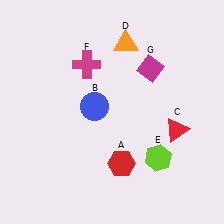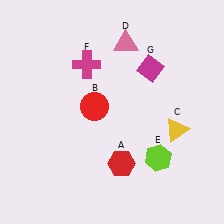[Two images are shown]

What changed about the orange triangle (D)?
In Image 1, D is orange. In Image 2, it changed to pink.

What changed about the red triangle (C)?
In Image 1, C is red. In Image 2, it changed to yellow.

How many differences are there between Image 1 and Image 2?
There are 3 differences between the two images.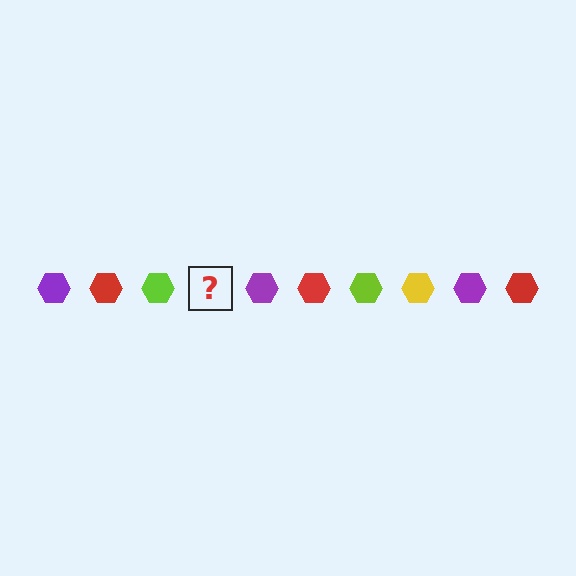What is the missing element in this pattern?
The missing element is a yellow hexagon.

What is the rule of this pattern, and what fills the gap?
The rule is that the pattern cycles through purple, red, lime, yellow hexagons. The gap should be filled with a yellow hexagon.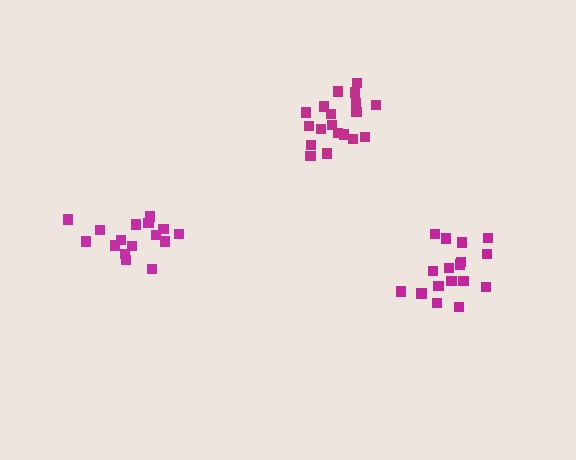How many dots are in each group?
Group 1: 16 dots, Group 2: 17 dots, Group 3: 19 dots (52 total).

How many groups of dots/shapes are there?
There are 3 groups.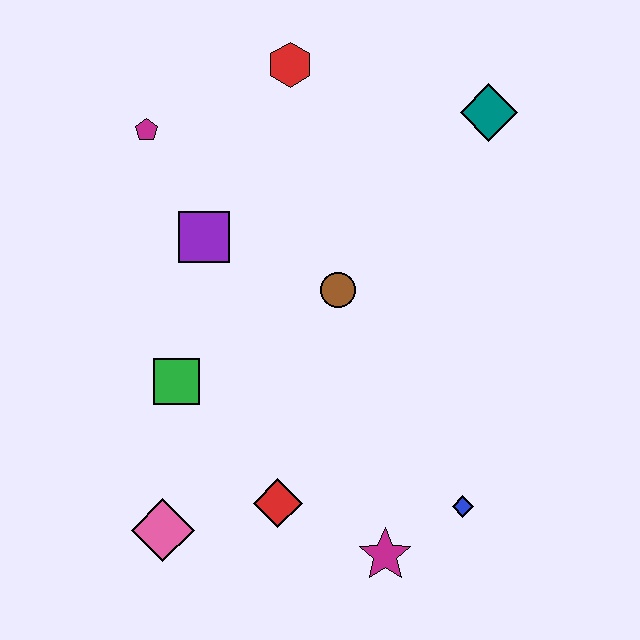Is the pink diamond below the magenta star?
No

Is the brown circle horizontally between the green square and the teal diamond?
Yes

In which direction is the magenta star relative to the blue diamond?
The magenta star is to the left of the blue diamond.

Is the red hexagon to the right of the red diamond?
Yes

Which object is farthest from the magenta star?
The red hexagon is farthest from the magenta star.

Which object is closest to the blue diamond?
The magenta star is closest to the blue diamond.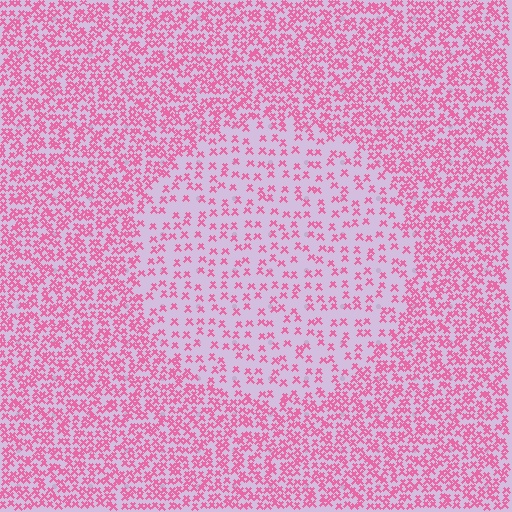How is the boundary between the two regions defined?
The boundary is defined by a change in element density (approximately 2.3x ratio). All elements are the same color, size, and shape.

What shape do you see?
I see a circle.